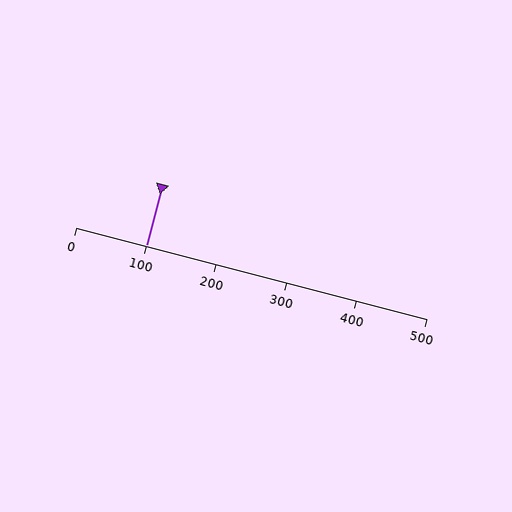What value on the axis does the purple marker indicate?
The marker indicates approximately 100.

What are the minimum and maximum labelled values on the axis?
The axis runs from 0 to 500.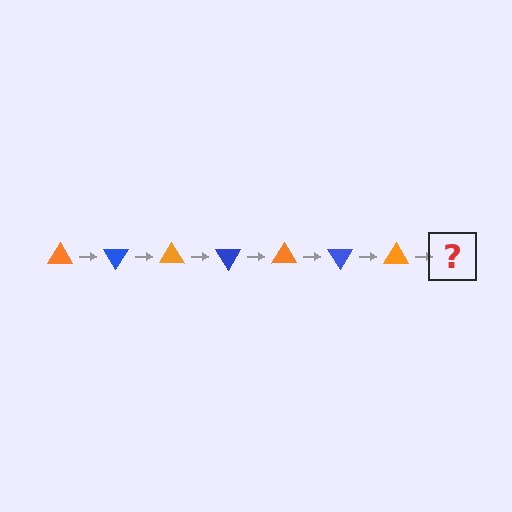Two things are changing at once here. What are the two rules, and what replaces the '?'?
The two rules are that it rotates 60 degrees each step and the color cycles through orange and blue. The '?' should be a blue triangle, rotated 420 degrees from the start.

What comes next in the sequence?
The next element should be a blue triangle, rotated 420 degrees from the start.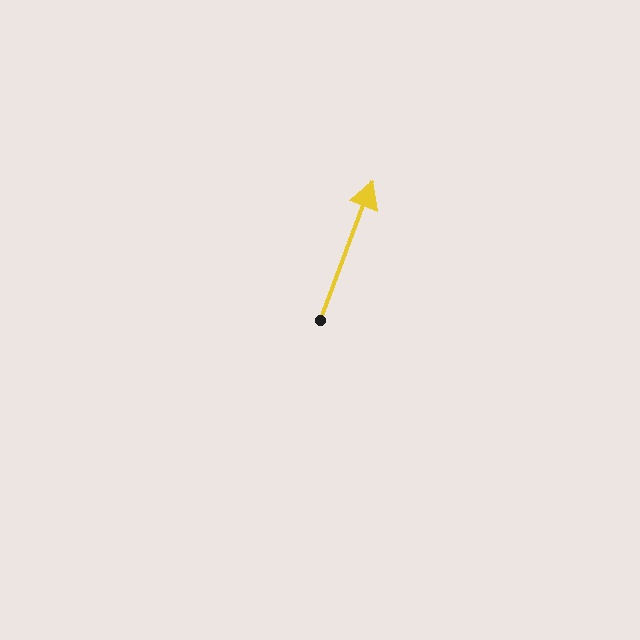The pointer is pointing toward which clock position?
Roughly 1 o'clock.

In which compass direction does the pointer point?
North.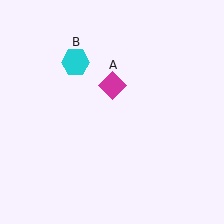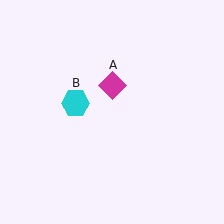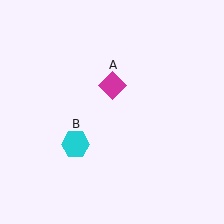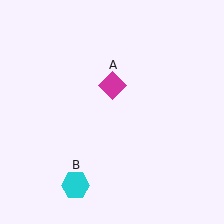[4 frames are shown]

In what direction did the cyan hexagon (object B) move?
The cyan hexagon (object B) moved down.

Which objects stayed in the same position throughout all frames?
Magenta diamond (object A) remained stationary.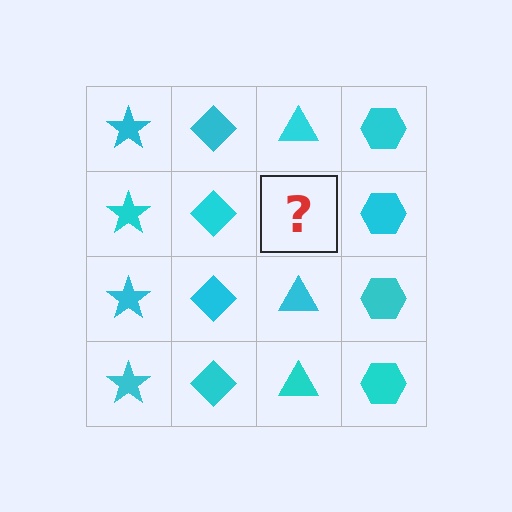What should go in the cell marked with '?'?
The missing cell should contain a cyan triangle.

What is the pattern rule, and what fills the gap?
The rule is that each column has a consistent shape. The gap should be filled with a cyan triangle.